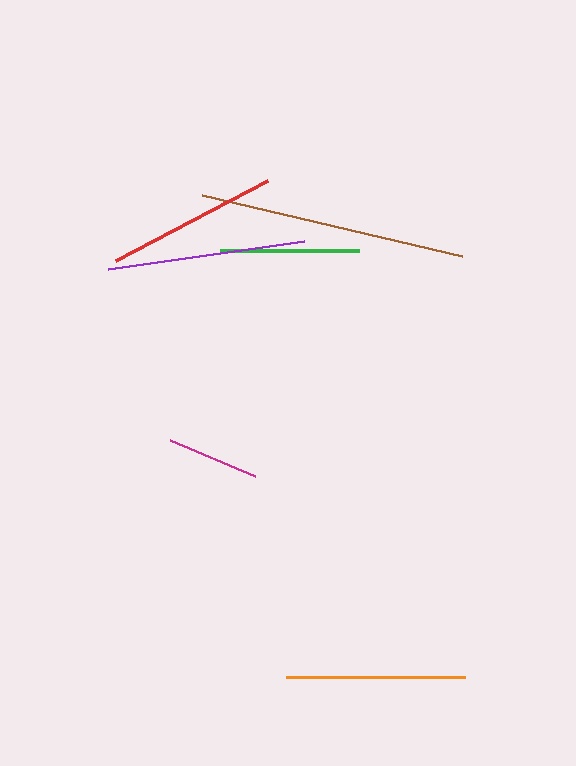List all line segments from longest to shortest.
From longest to shortest: brown, purple, orange, red, green, magenta.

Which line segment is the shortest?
The magenta line is the shortest at approximately 92 pixels.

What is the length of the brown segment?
The brown segment is approximately 268 pixels long.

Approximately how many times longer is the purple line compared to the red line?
The purple line is approximately 1.2 times the length of the red line.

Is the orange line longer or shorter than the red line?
The orange line is longer than the red line.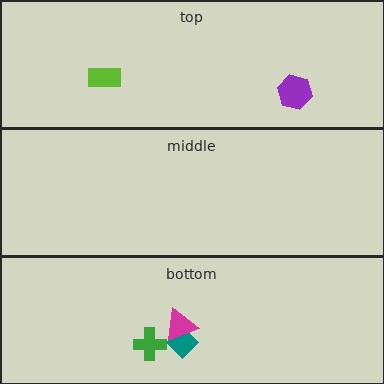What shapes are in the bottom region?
The green cross, the teal diamond, the magenta triangle.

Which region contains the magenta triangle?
The bottom region.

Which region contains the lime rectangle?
The top region.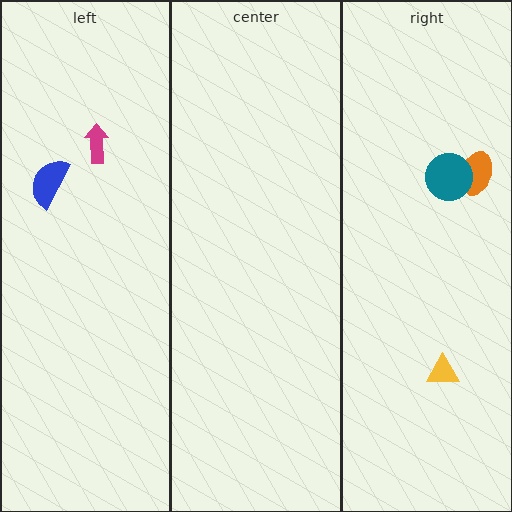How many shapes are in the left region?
2.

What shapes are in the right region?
The orange ellipse, the teal circle, the yellow triangle.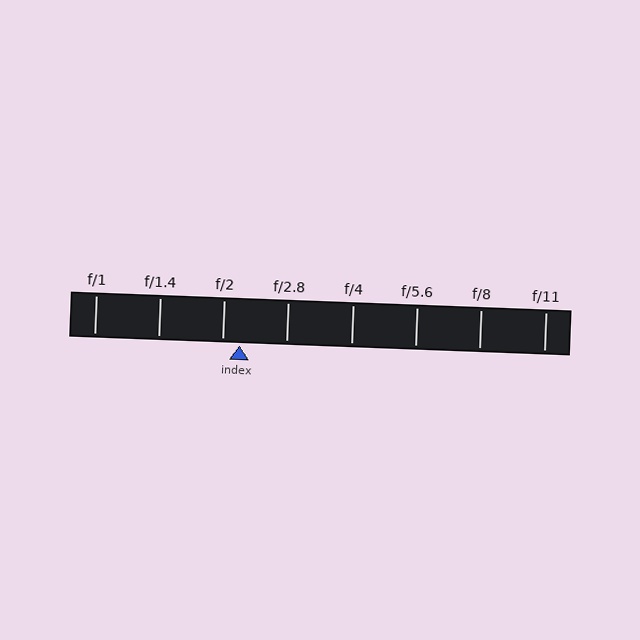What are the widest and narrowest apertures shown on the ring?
The widest aperture shown is f/1 and the narrowest is f/11.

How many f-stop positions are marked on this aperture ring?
There are 8 f-stop positions marked.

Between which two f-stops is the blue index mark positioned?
The index mark is between f/2 and f/2.8.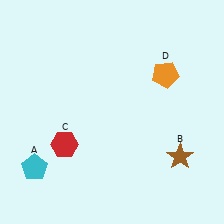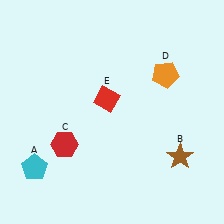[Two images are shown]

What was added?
A red diamond (E) was added in Image 2.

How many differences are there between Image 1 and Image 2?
There is 1 difference between the two images.